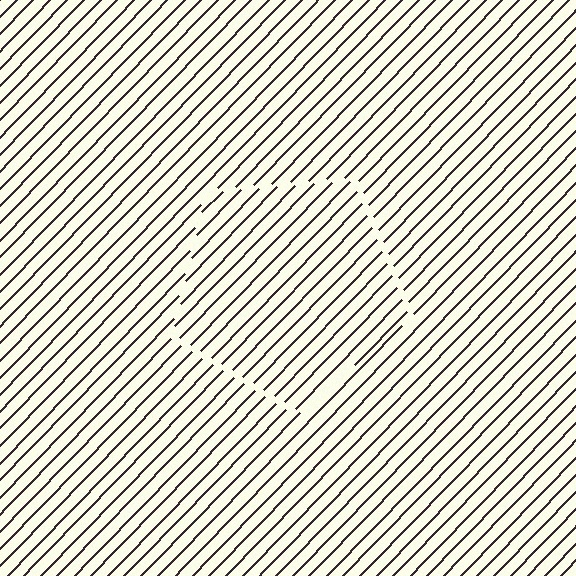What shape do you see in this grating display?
An illusory pentagon. The interior of the shape contains the same grating, shifted by half a period — the contour is defined by the phase discontinuity where line-ends from the inner and outer gratings abut.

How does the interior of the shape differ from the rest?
The interior of the shape contains the same grating, shifted by half a period — the contour is defined by the phase discontinuity where line-ends from the inner and outer gratings abut.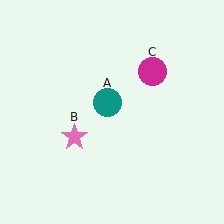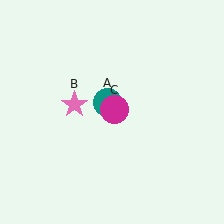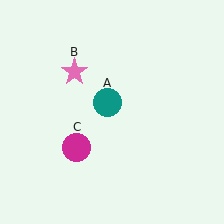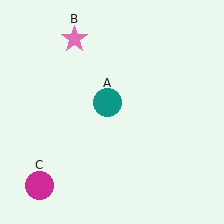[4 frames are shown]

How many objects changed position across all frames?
2 objects changed position: pink star (object B), magenta circle (object C).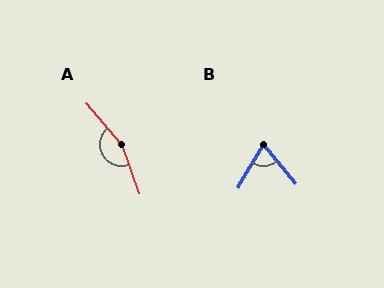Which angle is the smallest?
B, at approximately 70 degrees.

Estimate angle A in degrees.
Approximately 159 degrees.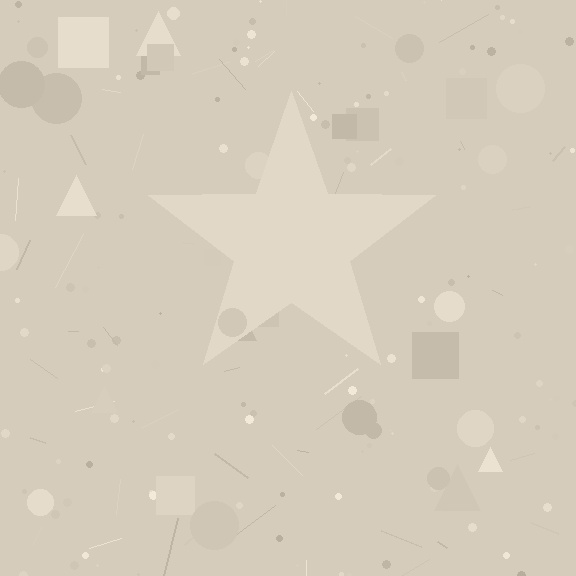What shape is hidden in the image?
A star is hidden in the image.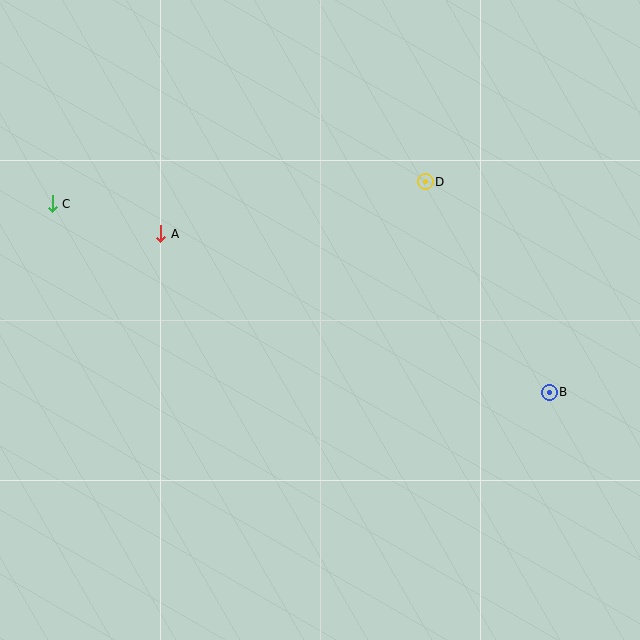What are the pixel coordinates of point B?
Point B is at (549, 392).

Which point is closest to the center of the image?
Point D at (425, 182) is closest to the center.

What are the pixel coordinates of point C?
Point C is at (52, 204).